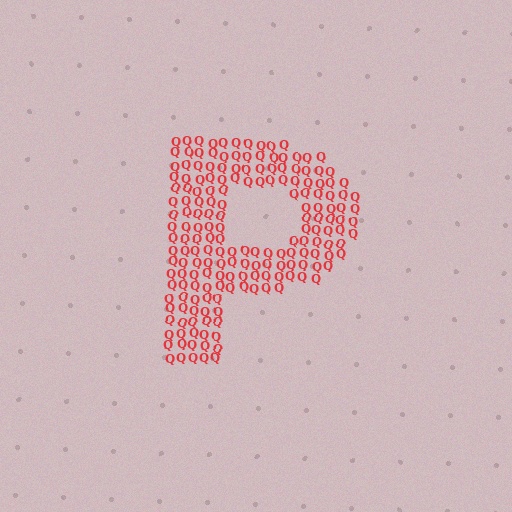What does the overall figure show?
The overall figure shows the letter P.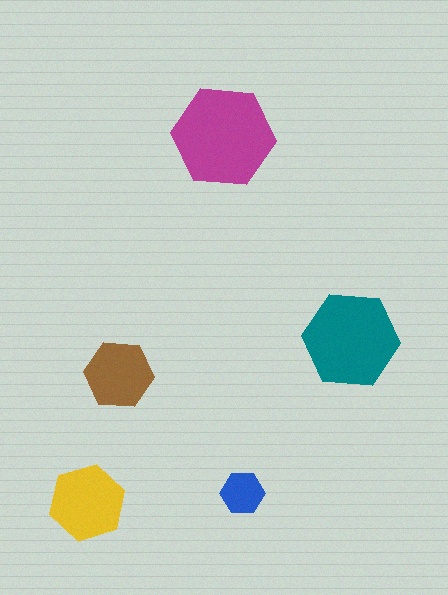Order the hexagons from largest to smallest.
the magenta one, the teal one, the yellow one, the brown one, the blue one.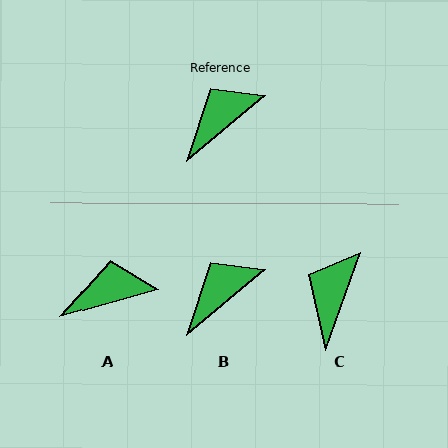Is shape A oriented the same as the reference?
No, it is off by about 24 degrees.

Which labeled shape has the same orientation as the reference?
B.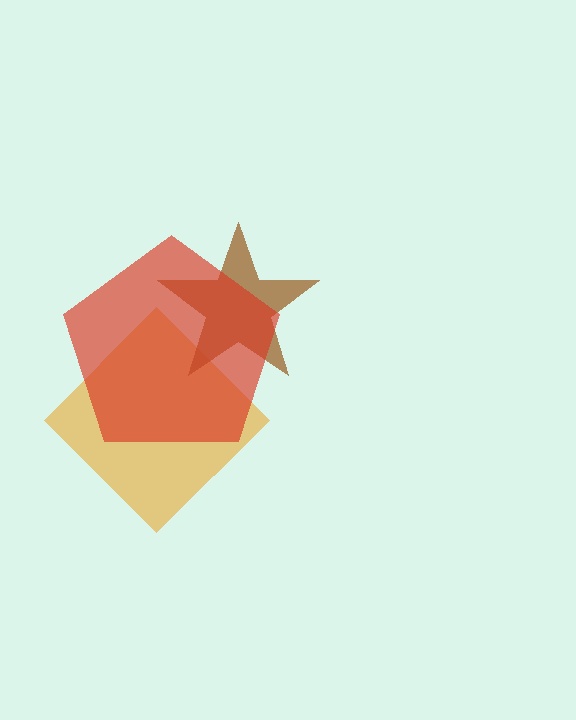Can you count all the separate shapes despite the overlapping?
Yes, there are 3 separate shapes.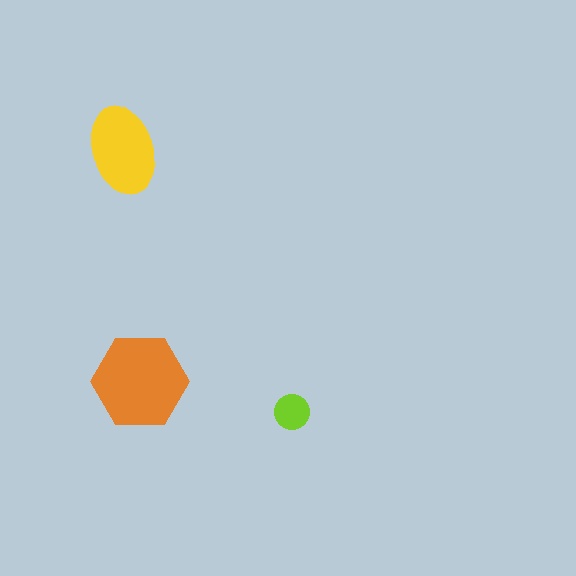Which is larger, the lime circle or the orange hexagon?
The orange hexagon.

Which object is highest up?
The yellow ellipse is topmost.